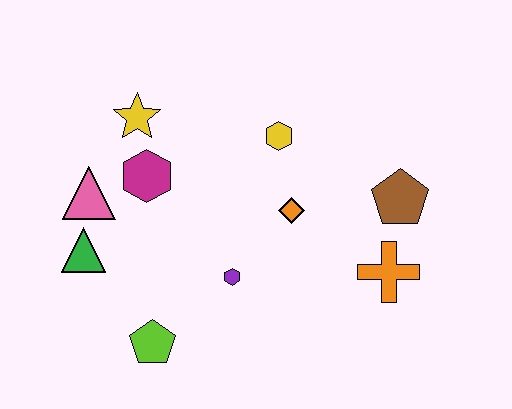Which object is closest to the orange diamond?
The yellow hexagon is closest to the orange diamond.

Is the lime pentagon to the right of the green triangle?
Yes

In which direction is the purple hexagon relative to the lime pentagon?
The purple hexagon is to the right of the lime pentagon.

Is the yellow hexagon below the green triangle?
No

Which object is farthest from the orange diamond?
The green triangle is farthest from the orange diamond.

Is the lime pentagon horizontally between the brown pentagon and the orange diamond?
No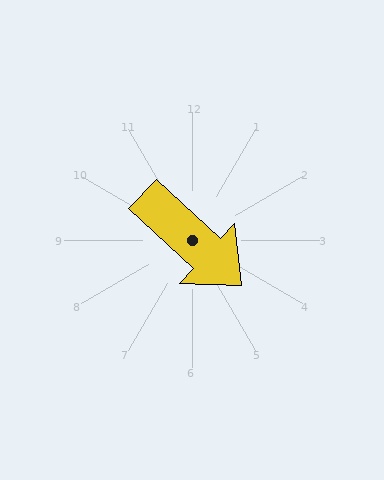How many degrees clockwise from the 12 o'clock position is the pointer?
Approximately 133 degrees.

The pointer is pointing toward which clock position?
Roughly 4 o'clock.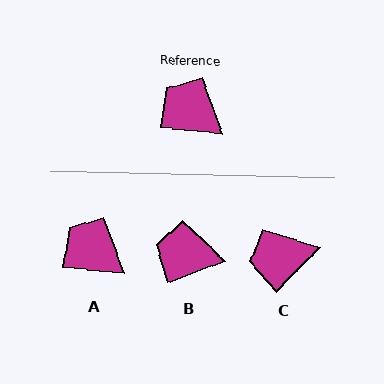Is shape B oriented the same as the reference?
No, it is off by about 26 degrees.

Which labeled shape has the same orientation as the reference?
A.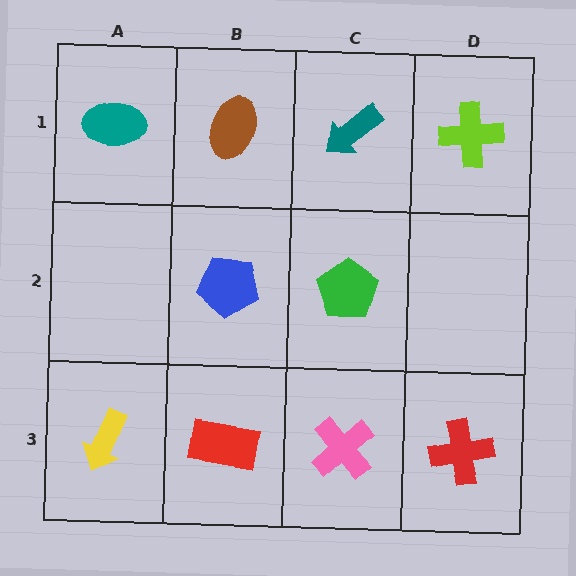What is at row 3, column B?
A red rectangle.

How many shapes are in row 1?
4 shapes.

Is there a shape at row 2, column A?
No, that cell is empty.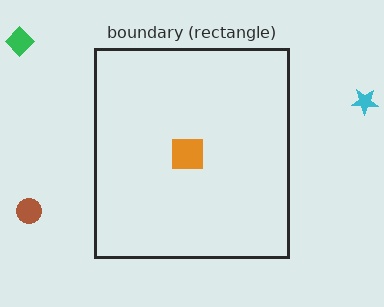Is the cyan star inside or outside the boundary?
Outside.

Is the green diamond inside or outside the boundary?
Outside.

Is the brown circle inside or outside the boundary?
Outside.